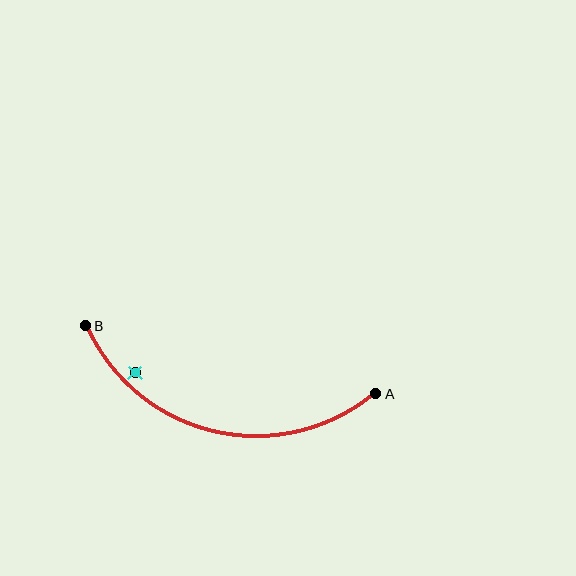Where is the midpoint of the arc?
The arc midpoint is the point on the curve farthest from the straight line joining A and B. It sits below that line.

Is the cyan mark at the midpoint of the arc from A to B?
No — the cyan mark does not lie on the arc at all. It sits slightly inside the curve.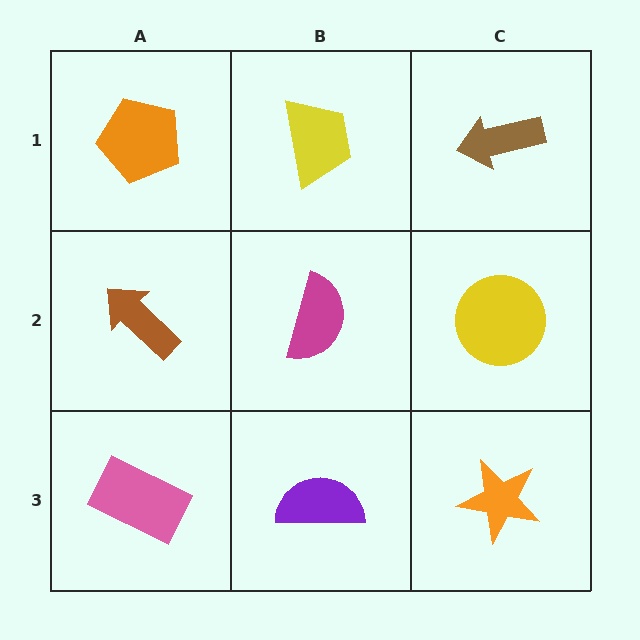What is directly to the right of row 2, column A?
A magenta semicircle.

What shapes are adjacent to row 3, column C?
A yellow circle (row 2, column C), a purple semicircle (row 3, column B).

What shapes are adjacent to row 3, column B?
A magenta semicircle (row 2, column B), a pink rectangle (row 3, column A), an orange star (row 3, column C).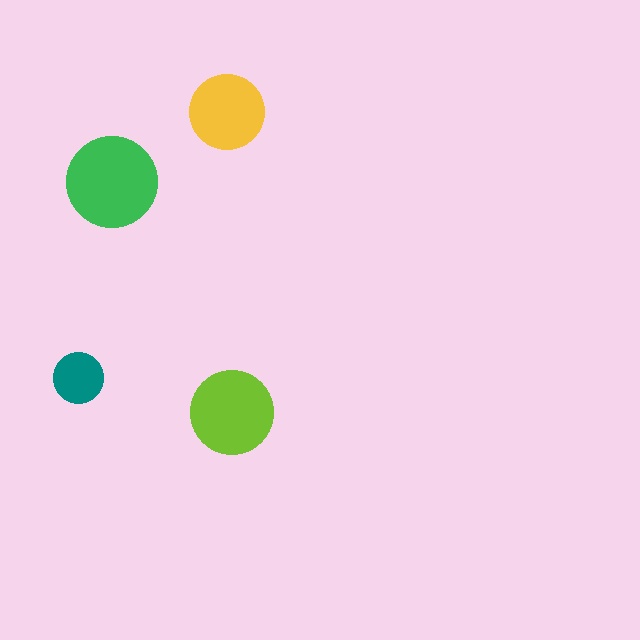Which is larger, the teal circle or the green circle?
The green one.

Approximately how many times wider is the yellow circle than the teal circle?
About 1.5 times wider.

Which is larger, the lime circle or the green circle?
The green one.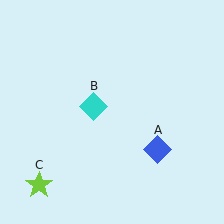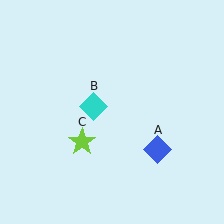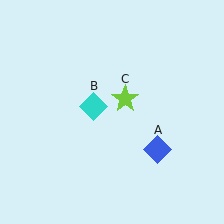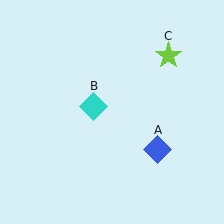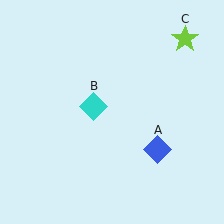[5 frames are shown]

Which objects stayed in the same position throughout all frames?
Blue diamond (object A) and cyan diamond (object B) remained stationary.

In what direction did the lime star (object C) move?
The lime star (object C) moved up and to the right.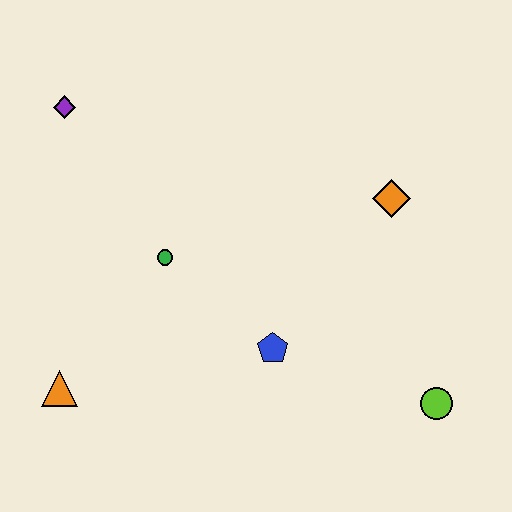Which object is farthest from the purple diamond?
The lime circle is farthest from the purple diamond.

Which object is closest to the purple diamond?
The green circle is closest to the purple diamond.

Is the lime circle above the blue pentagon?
No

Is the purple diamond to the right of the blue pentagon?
No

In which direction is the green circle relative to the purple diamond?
The green circle is below the purple diamond.